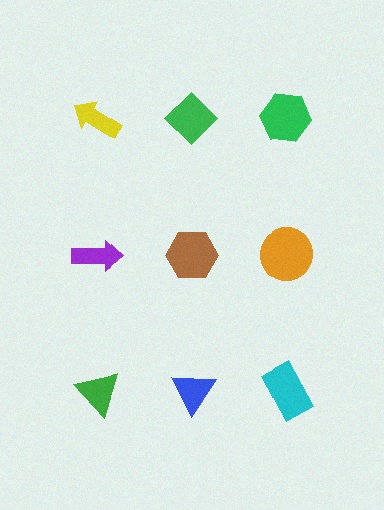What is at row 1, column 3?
A green hexagon.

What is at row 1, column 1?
A yellow arrow.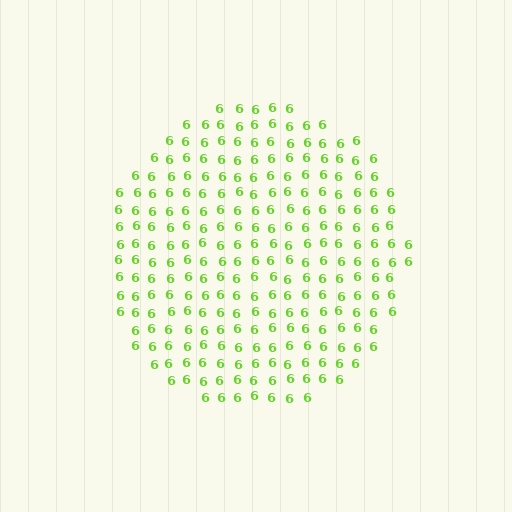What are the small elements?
The small elements are digit 6's.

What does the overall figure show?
The overall figure shows a circle.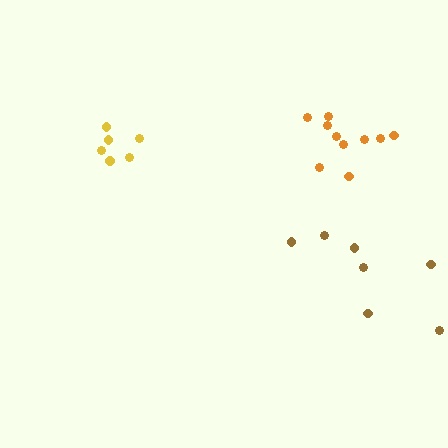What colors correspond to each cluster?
The clusters are colored: yellow, brown, orange.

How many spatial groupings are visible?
There are 3 spatial groupings.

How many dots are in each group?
Group 1: 6 dots, Group 2: 7 dots, Group 3: 10 dots (23 total).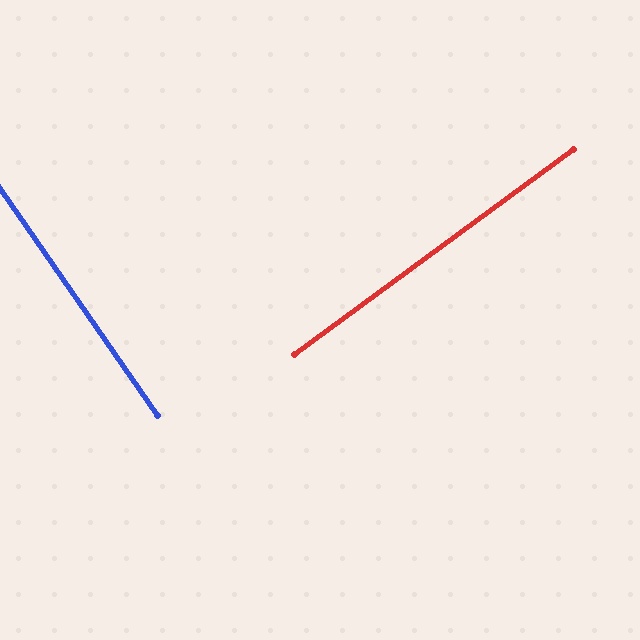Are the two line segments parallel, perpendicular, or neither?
Perpendicular — they meet at approximately 89°.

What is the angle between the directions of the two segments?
Approximately 89 degrees.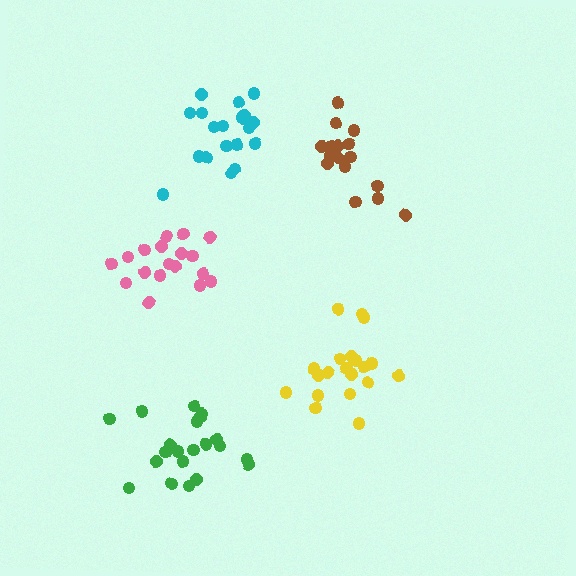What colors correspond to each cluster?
The clusters are colored: cyan, brown, green, yellow, pink.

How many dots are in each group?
Group 1: 19 dots, Group 2: 16 dots, Group 3: 21 dots, Group 4: 21 dots, Group 5: 18 dots (95 total).